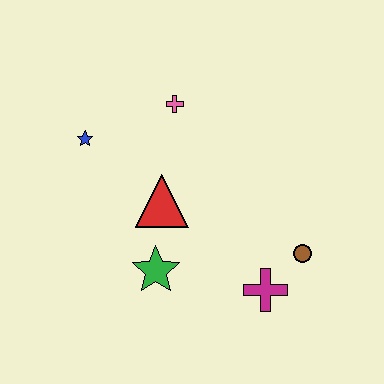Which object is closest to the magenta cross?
The brown circle is closest to the magenta cross.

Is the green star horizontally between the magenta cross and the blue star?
Yes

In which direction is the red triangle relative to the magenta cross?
The red triangle is to the left of the magenta cross.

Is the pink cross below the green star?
No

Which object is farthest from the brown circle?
The blue star is farthest from the brown circle.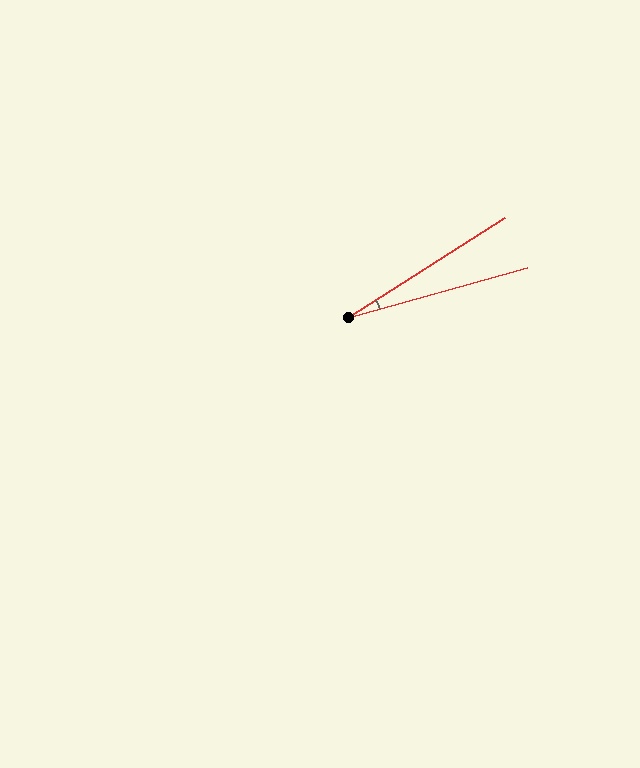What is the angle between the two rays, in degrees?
Approximately 17 degrees.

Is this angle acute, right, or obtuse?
It is acute.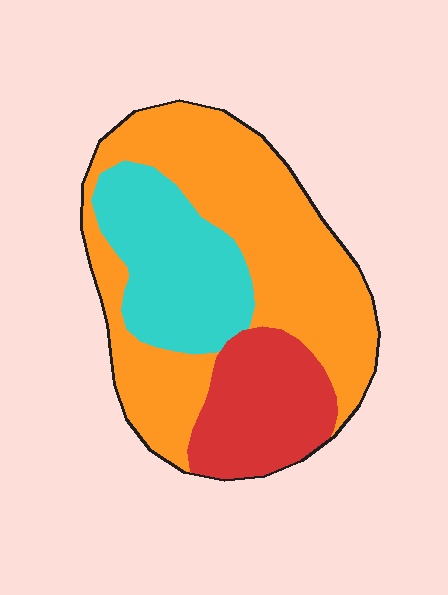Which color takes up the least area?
Red, at roughly 20%.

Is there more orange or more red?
Orange.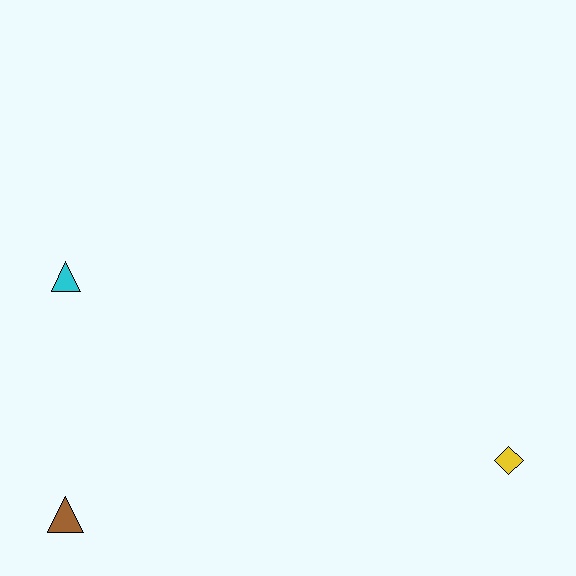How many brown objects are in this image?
There is 1 brown object.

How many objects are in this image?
There are 3 objects.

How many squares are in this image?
There are no squares.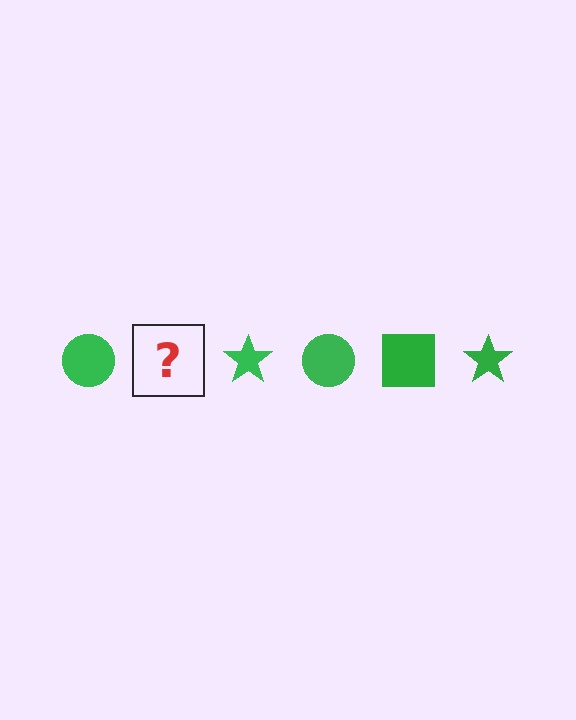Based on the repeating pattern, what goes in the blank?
The blank should be a green square.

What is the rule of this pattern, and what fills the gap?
The rule is that the pattern cycles through circle, square, star shapes in green. The gap should be filled with a green square.